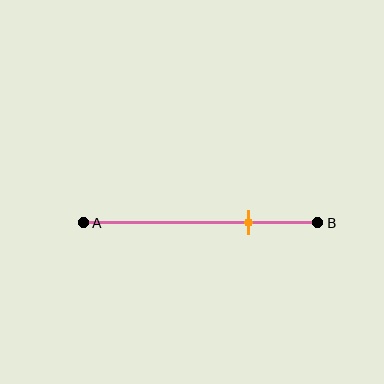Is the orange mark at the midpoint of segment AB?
No, the mark is at about 70% from A, not at the 50% midpoint.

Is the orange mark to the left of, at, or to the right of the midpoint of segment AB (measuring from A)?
The orange mark is to the right of the midpoint of segment AB.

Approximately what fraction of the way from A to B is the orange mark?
The orange mark is approximately 70% of the way from A to B.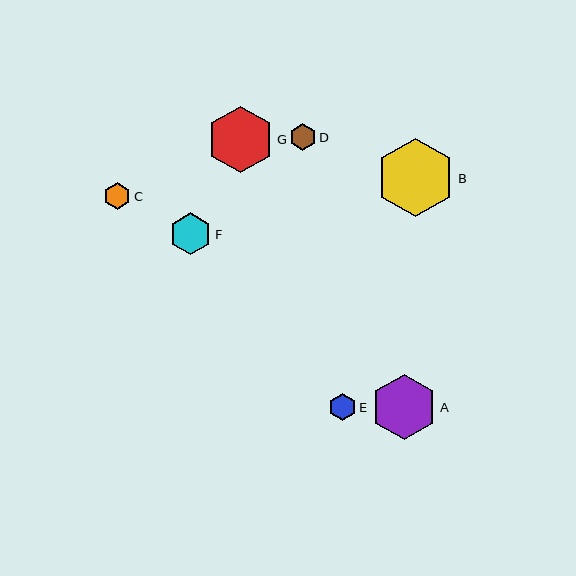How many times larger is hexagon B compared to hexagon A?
Hexagon B is approximately 1.2 times the size of hexagon A.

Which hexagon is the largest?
Hexagon B is the largest with a size of approximately 79 pixels.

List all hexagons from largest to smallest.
From largest to smallest: B, G, A, F, E, C, D.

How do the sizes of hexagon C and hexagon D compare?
Hexagon C and hexagon D are approximately the same size.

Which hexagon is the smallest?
Hexagon D is the smallest with a size of approximately 26 pixels.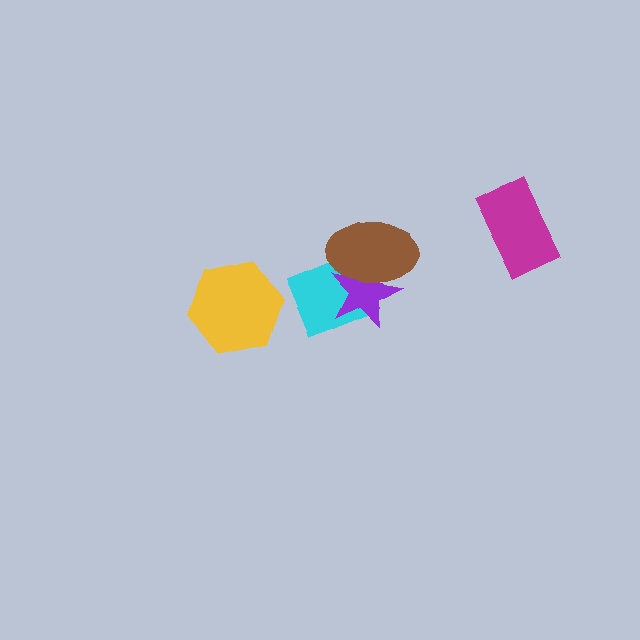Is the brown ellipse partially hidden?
No, no other shape covers it.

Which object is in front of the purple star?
The brown ellipse is in front of the purple star.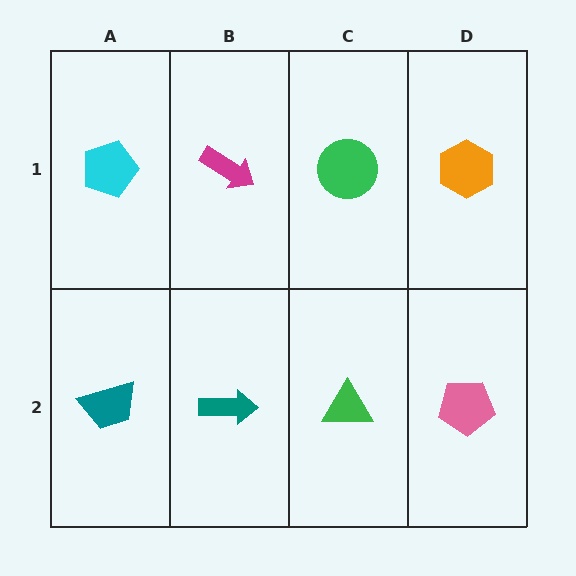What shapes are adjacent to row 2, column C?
A green circle (row 1, column C), a teal arrow (row 2, column B), a pink pentagon (row 2, column D).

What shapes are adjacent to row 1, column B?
A teal arrow (row 2, column B), a cyan pentagon (row 1, column A), a green circle (row 1, column C).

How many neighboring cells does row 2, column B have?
3.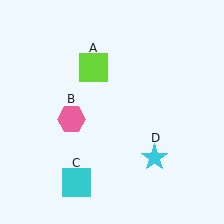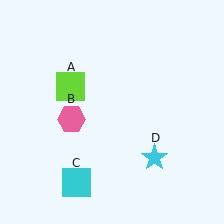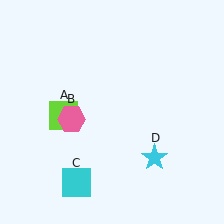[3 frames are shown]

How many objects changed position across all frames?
1 object changed position: lime square (object A).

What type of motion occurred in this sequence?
The lime square (object A) rotated counterclockwise around the center of the scene.